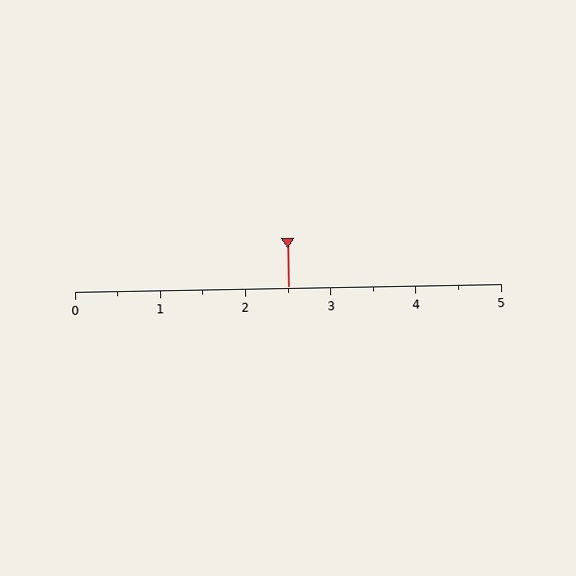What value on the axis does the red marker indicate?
The marker indicates approximately 2.5.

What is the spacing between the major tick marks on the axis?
The major ticks are spaced 1 apart.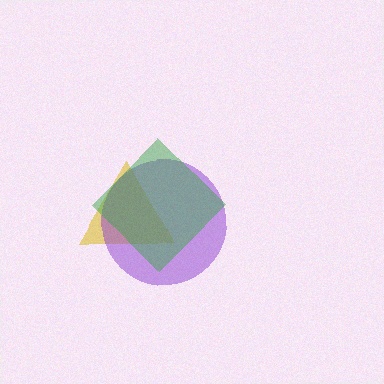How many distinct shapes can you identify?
There are 3 distinct shapes: a yellow triangle, a purple circle, a green diamond.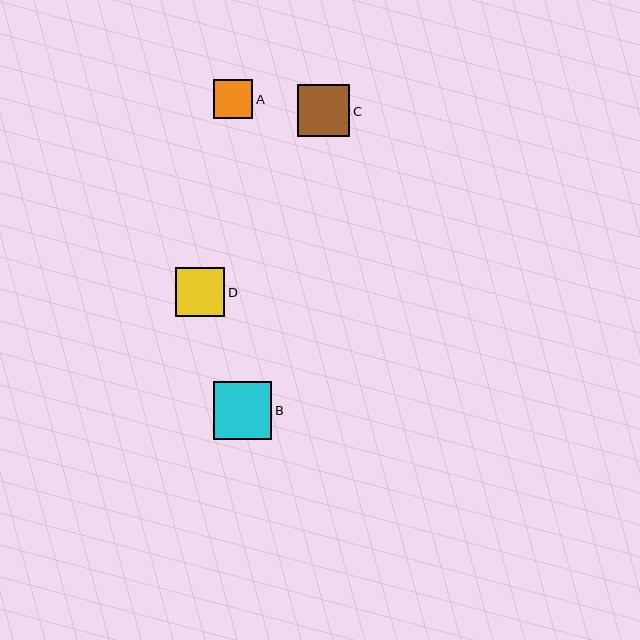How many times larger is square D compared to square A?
Square D is approximately 1.3 times the size of square A.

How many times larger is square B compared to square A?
Square B is approximately 1.5 times the size of square A.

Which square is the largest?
Square B is the largest with a size of approximately 58 pixels.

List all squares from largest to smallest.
From largest to smallest: B, C, D, A.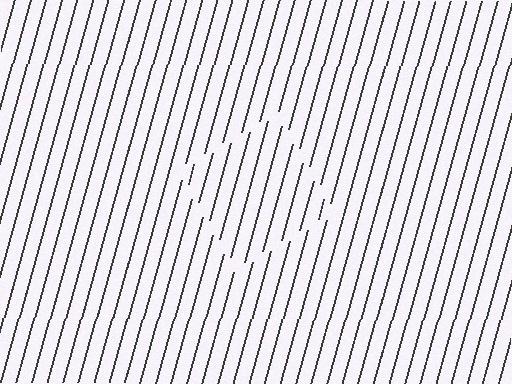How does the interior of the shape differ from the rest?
The interior of the shape contains the same grating, shifted by half a period — the contour is defined by the phase discontinuity where line-ends from the inner and outer gratings abut.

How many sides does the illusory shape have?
4 sides — the line-ends trace a square.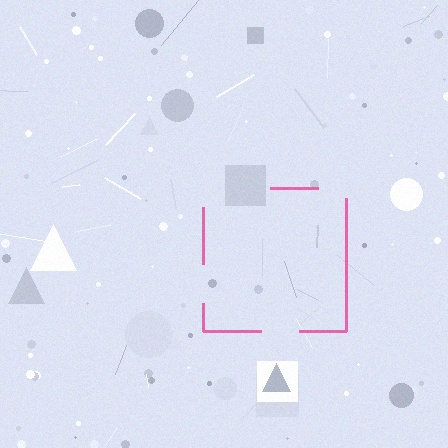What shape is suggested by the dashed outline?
The dashed outline suggests a square.